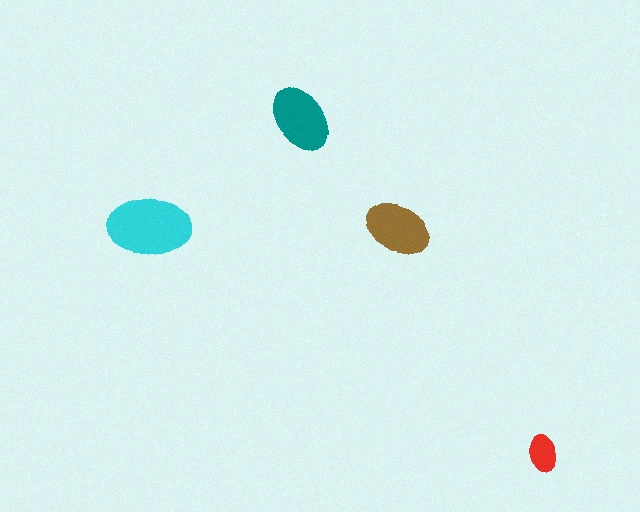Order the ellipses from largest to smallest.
the cyan one, the teal one, the brown one, the red one.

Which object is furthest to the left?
The cyan ellipse is leftmost.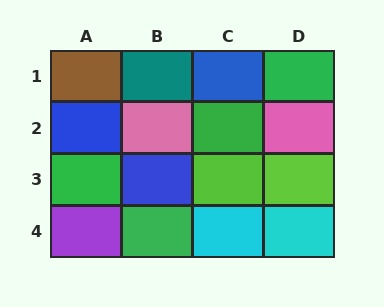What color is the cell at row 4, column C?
Cyan.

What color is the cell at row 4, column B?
Green.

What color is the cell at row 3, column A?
Green.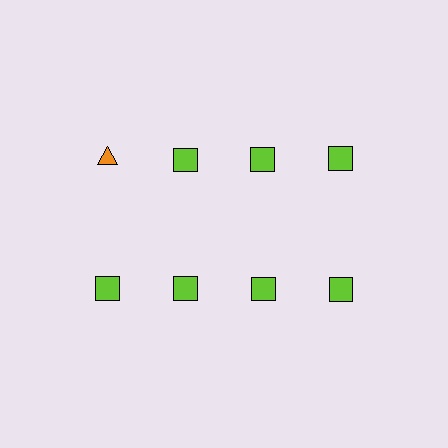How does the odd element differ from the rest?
It differs in both color (orange instead of lime) and shape (triangle instead of square).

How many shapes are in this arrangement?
There are 8 shapes arranged in a grid pattern.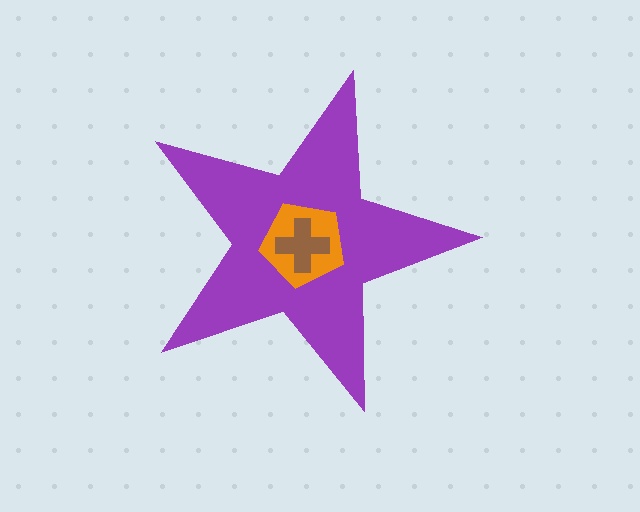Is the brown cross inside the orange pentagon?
Yes.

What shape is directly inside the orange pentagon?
The brown cross.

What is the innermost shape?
The brown cross.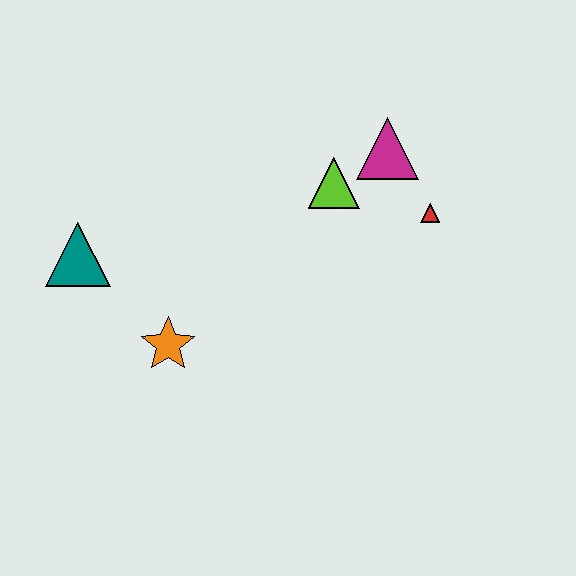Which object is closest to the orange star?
The teal triangle is closest to the orange star.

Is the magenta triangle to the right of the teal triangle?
Yes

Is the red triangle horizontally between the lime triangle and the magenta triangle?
No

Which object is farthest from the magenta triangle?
The teal triangle is farthest from the magenta triangle.